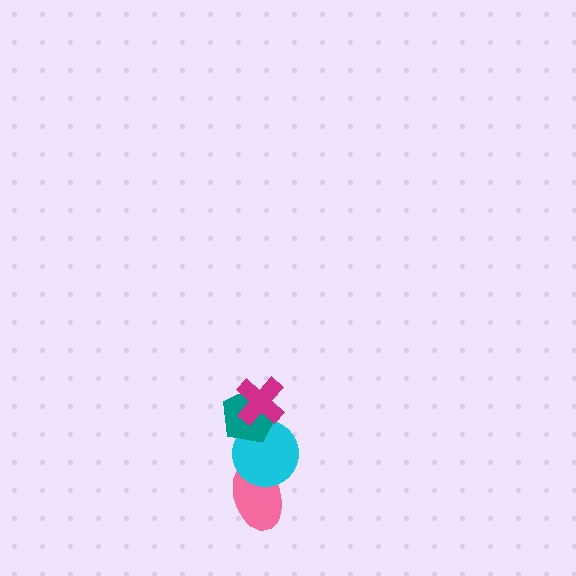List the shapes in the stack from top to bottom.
From top to bottom: the magenta cross, the teal pentagon, the cyan circle, the pink ellipse.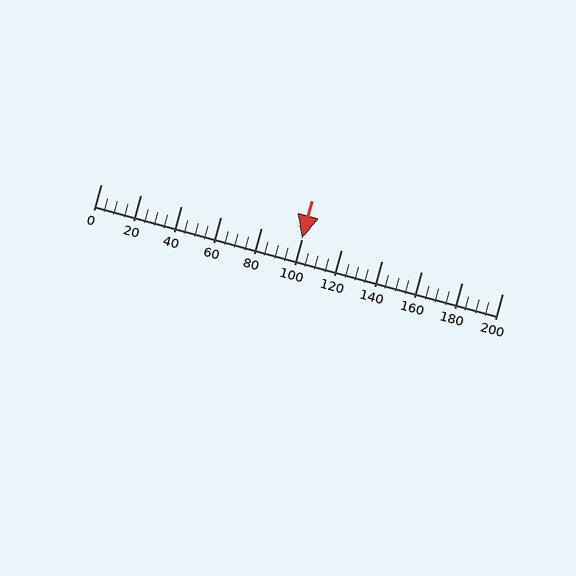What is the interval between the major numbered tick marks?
The major tick marks are spaced 20 units apart.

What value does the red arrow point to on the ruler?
The red arrow points to approximately 100.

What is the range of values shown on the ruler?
The ruler shows values from 0 to 200.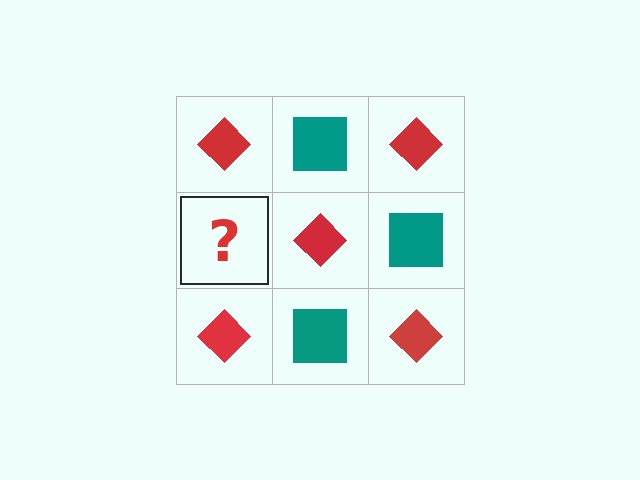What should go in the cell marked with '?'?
The missing cell should contain a teal square.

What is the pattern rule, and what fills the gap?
The rule is that it alternates red diamond and teal square in a checkerboard pattern. The gap should be filled with a teal square.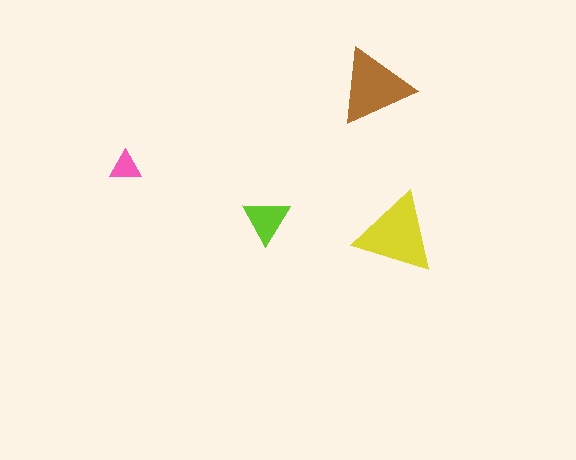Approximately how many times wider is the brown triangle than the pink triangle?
About 2.5 times wider.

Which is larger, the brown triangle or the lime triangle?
The brown one.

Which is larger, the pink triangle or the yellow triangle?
The yellow one.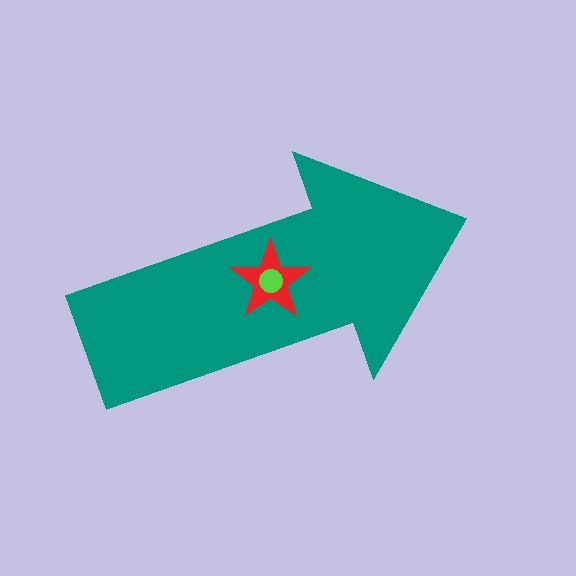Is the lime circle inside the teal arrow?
Yes.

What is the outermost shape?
The teal arrow.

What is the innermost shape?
The lime circle.